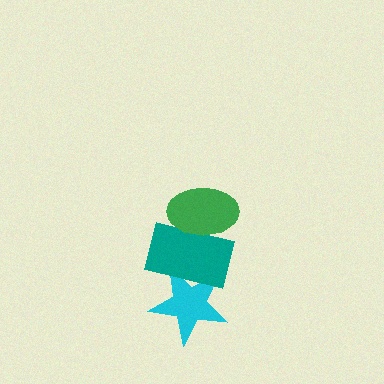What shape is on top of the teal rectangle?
The green ellipse is on top of the teal rectangle.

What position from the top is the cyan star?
The cyan star is 3rd from the top.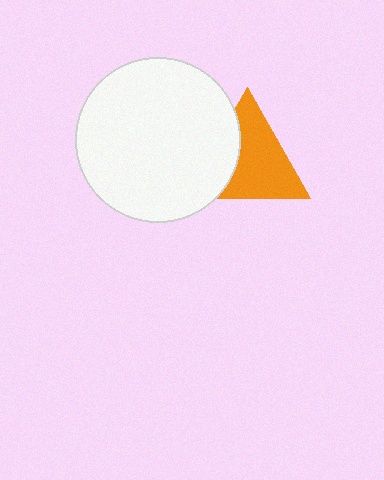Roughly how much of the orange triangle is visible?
Most of it is visible (roughly 67%).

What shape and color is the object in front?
The object in front is a white circle.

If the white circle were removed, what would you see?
You would see the complete orange triangle.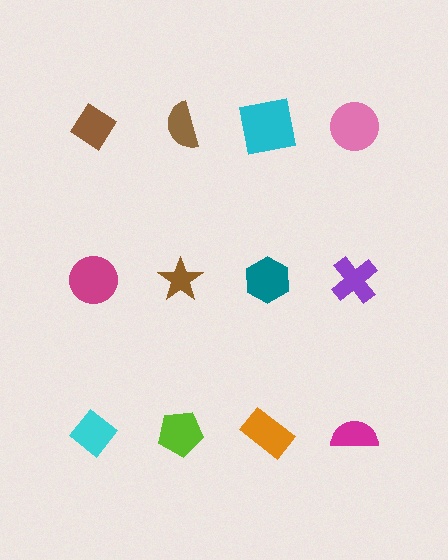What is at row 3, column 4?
A magenta semicircle.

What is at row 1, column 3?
A cyan square.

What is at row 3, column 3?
An orange rectangle.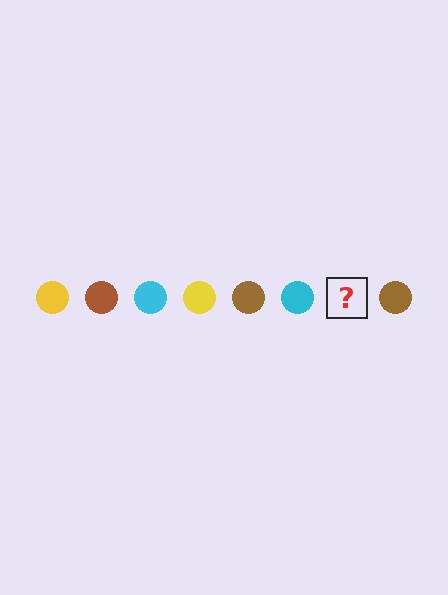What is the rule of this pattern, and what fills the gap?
The rule is that the pattern cycles through yellow, brown, cyan circles. The gap should be filled with a yellow circle.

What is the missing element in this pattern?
The missing element is a yellow circle.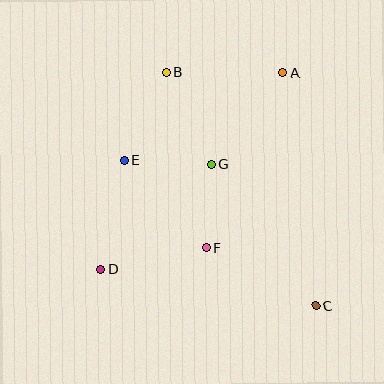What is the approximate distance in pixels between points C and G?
The distance between C and G is approximately 177 pixels.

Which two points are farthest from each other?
Points B and C are farthest from each other.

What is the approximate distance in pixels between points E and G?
The distance between E and G is approximately 87 pixels.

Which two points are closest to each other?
Points F and G are closest to each other.